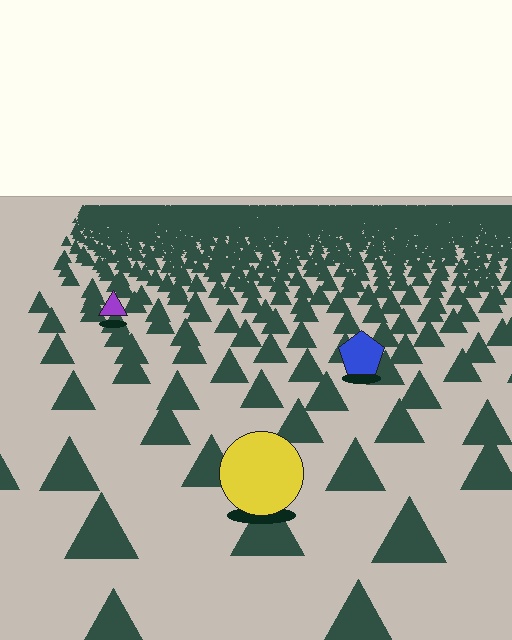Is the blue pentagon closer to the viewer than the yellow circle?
No. The yellow circle is closer — you can tell from the texture gradient: the ground texture is coarser near it.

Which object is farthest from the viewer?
The purple triangle is farthest from the viewer. It appears smaller and the ground texture around it is denser.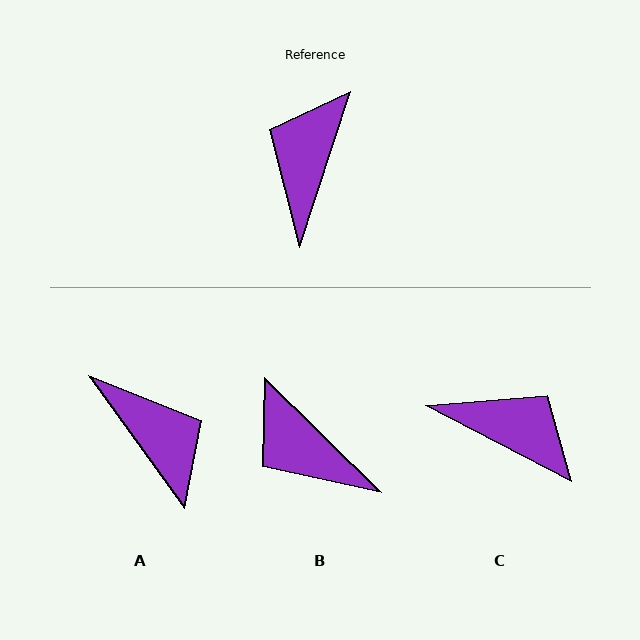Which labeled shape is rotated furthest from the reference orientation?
A, about 126 degrees away.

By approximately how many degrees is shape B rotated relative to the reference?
Approximately 64 degrees counter-clockwise.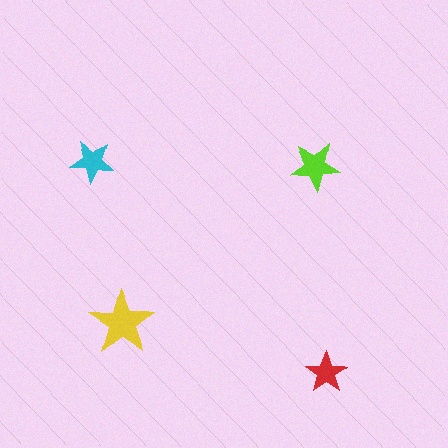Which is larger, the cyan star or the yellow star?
The yellow one.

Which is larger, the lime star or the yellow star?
The yellow one.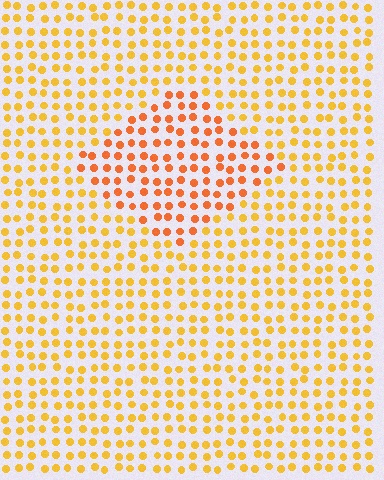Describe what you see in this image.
The image is filled with small yellow elements in a uniform arrangement. A diamond-shaped region is visible where the elements are tinted to a slightly different hue, forming a subtle color boundary.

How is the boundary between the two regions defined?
The boundary is defined purely by a slight shift in hue (about 26 degrees). Spacing, size, and orientation are identical on both sides.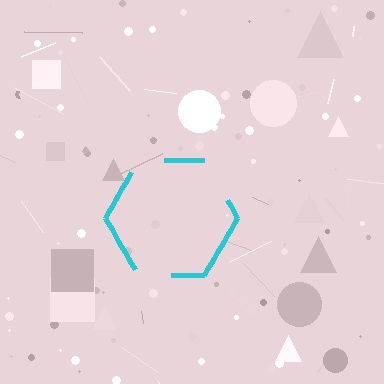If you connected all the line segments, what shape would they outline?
They would outline a hexagon.